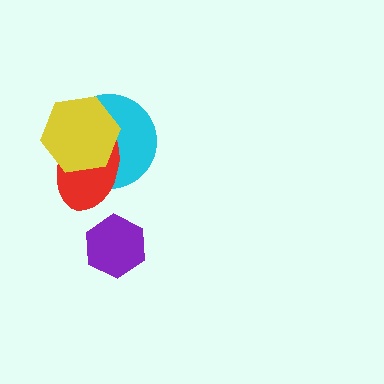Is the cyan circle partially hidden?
Yes, it is partially covered by another shape.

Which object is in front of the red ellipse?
The yellow hexagon is in front of the red ellipse.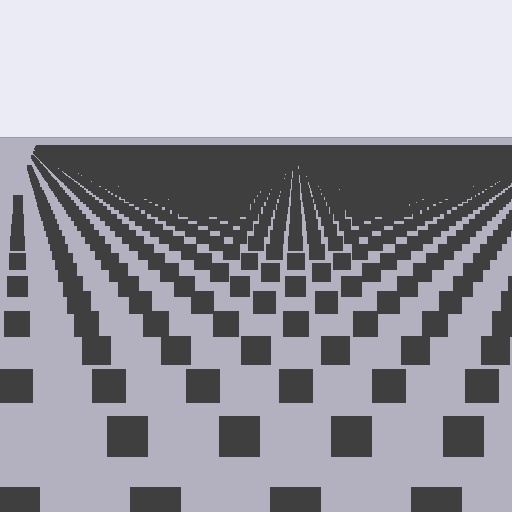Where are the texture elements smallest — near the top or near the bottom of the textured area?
Near the top.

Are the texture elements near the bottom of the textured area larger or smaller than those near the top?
Larger. Near the bottom, elements are closer to the viewer and appear at a bigger on-screen size.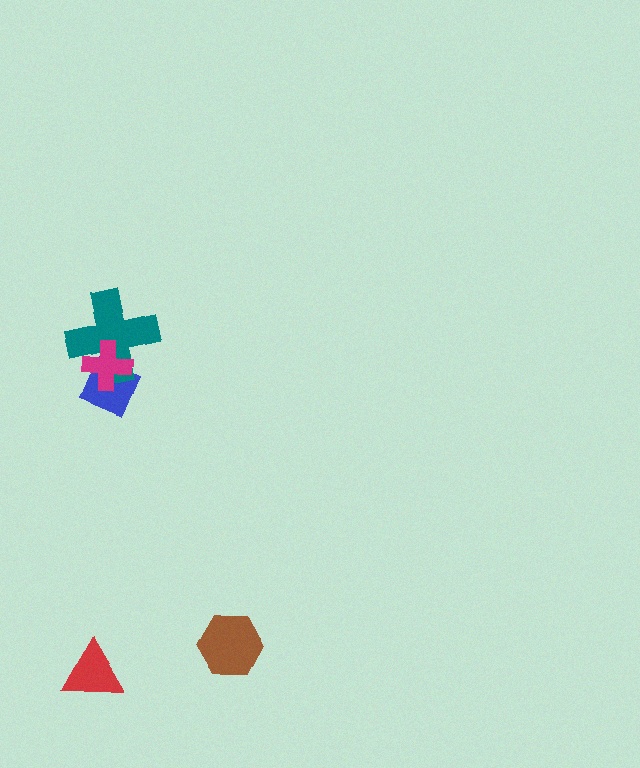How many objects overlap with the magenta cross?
2 objects overlap with the magenta cross.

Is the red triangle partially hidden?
No, no other shape covers it.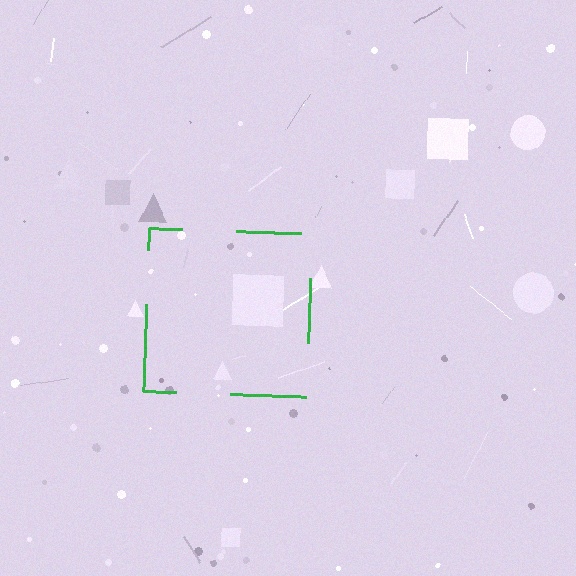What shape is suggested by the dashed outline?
The dashed outline suggests a square.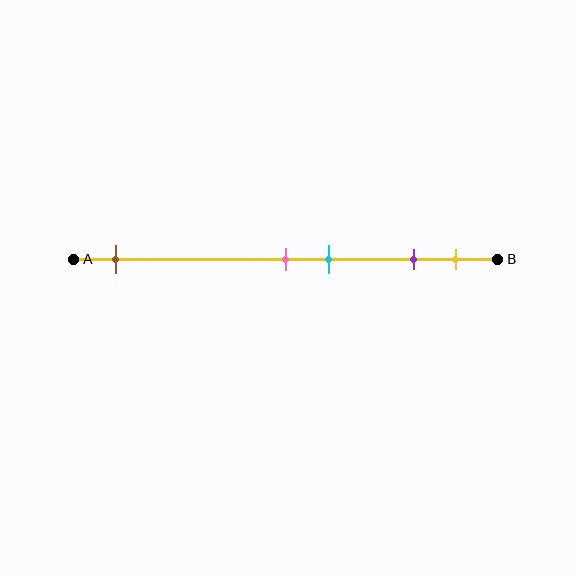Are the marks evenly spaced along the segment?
No, the marks are not evenly spaced.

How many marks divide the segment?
There are 5 marks dividing the segment.